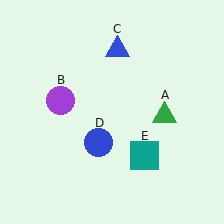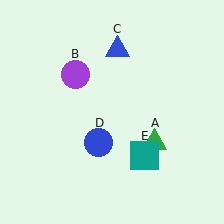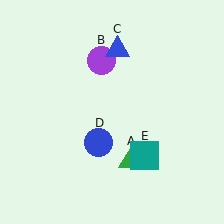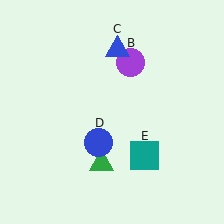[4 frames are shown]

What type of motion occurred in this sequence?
The green triangle (object A), purple circle (object B) rotated clockwise around the center of the scene.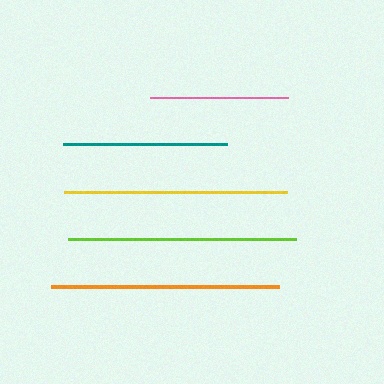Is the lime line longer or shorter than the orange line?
The lime line is longer than the orange line.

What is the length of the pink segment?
The pink segment is approximately 138 pixels long.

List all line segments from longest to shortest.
From longest to shortest: lime, orange, yellow, teal, pink.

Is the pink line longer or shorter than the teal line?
The teal line is longer than the pink line.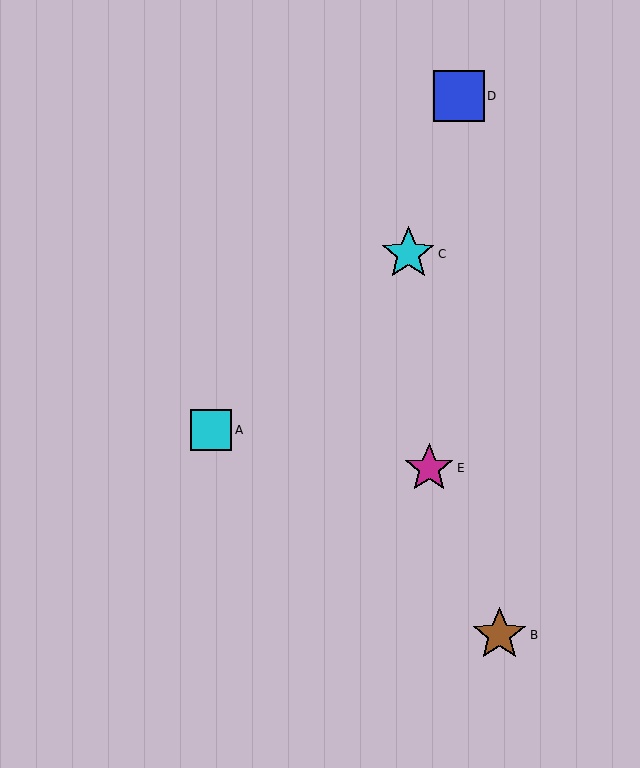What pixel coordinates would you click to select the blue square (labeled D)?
Click at (459, 96) to select the blue square D.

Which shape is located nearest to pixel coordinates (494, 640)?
The brown star (labeled B) at (499, 635) is nearest to that location.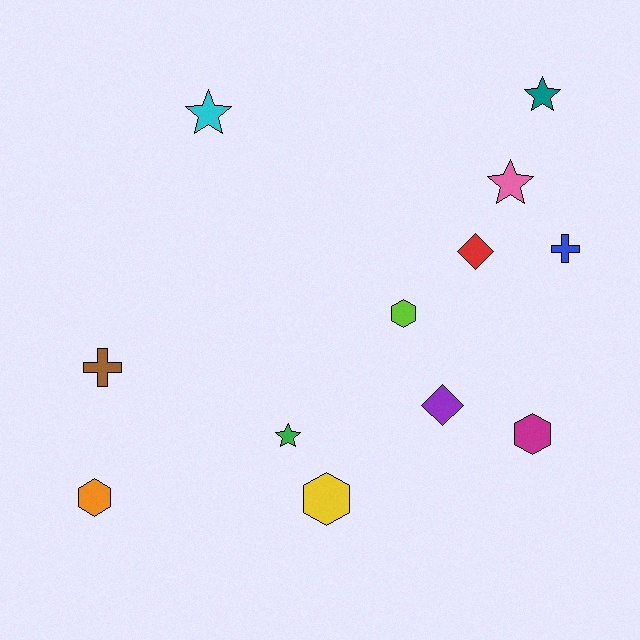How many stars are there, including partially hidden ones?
There are 4 stars.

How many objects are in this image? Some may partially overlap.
There are 12 objects.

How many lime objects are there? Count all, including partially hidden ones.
There is 1 lime object.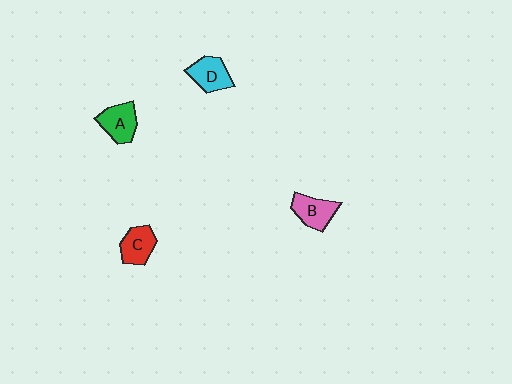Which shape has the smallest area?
Shape C (red).